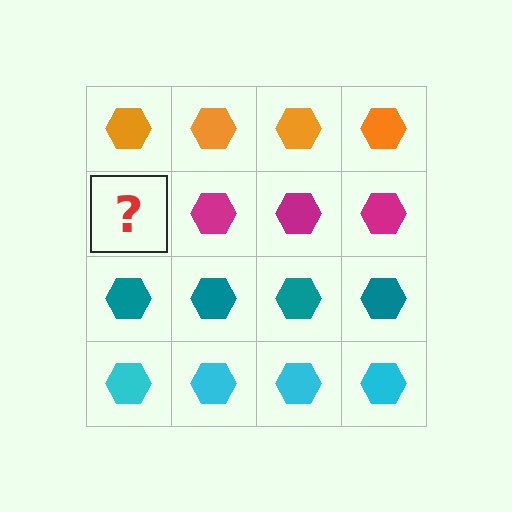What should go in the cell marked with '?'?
The missing cell should contain a magenta hexagon.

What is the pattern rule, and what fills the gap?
The rule is that each row has a consistent color. The gap should be filled with a magenta hexagon.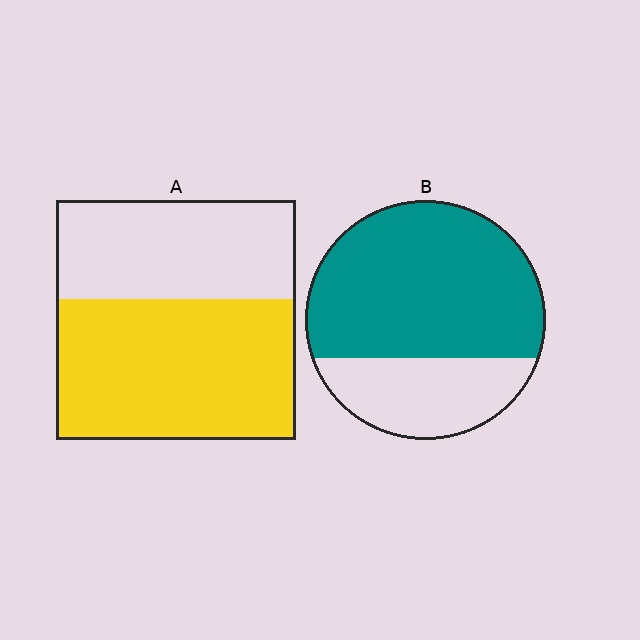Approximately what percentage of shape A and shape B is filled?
A is approximately 60% and B is approximately 70%.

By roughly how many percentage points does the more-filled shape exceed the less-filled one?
By roughly 10 percentage points (B over A).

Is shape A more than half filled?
Yes.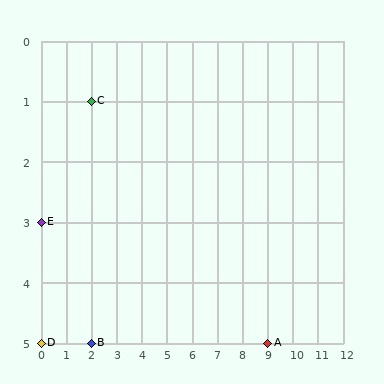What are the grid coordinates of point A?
Point A is at grid coordinates (9, 5).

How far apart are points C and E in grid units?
Points C and E are 2 columns and 2 rows apart (about 2.8 grid units diagonally).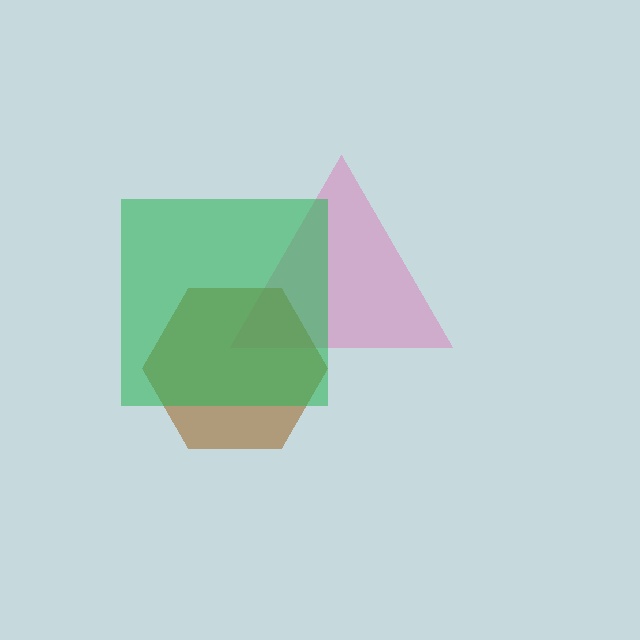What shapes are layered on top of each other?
The layered shapes are: a pink triangle, a brown hexagon, a green square.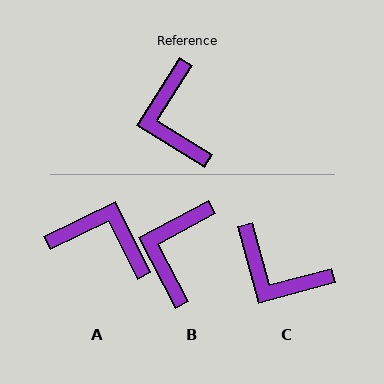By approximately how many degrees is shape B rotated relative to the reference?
Approximately 30 degrees clockwise.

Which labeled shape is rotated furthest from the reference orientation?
A, about 122 degrees away.